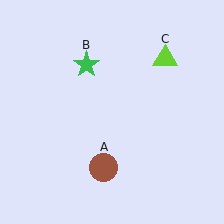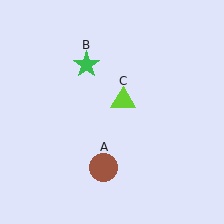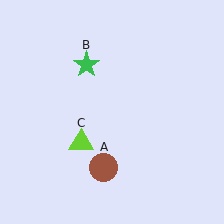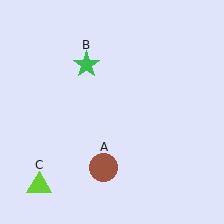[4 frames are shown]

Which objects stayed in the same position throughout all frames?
Brown circle (object A) and green star (object B) remained stationary.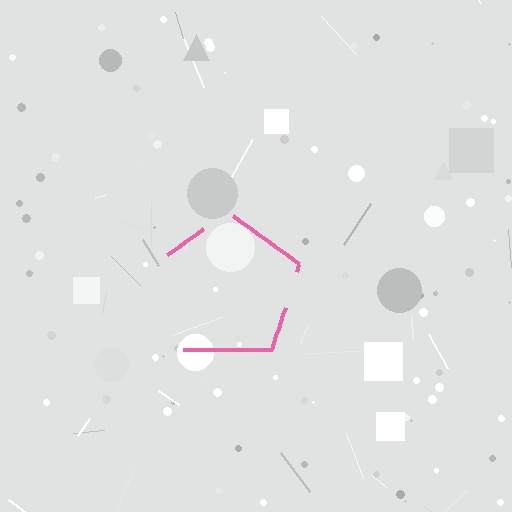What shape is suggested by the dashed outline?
The dashed outline suggests a pentagon.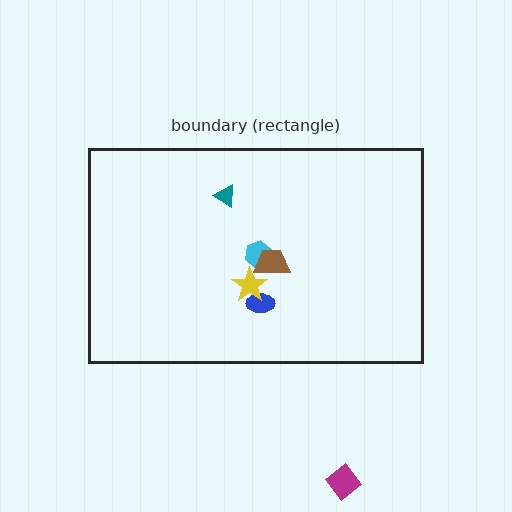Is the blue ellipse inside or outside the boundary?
Inside.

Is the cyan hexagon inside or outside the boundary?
Inside.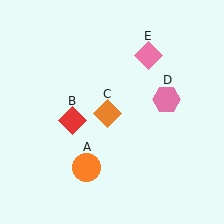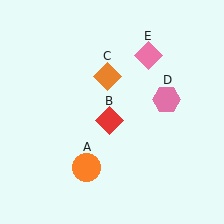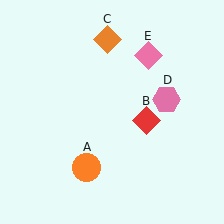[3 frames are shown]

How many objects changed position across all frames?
2 objects changed position: red diamond (object B), orange diamond (object C).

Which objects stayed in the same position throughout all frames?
Orange circle (object A) and pink hexagon (object D) and pink diamond (object E) remained stationary.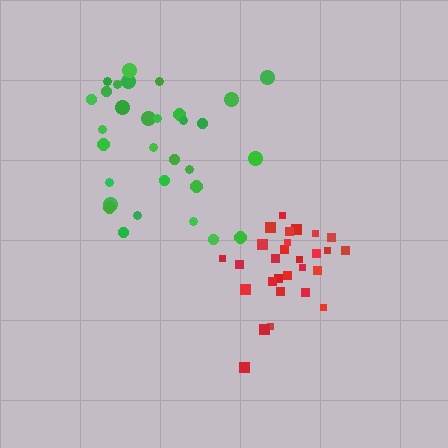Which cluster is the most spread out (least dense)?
Green.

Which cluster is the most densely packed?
Red.